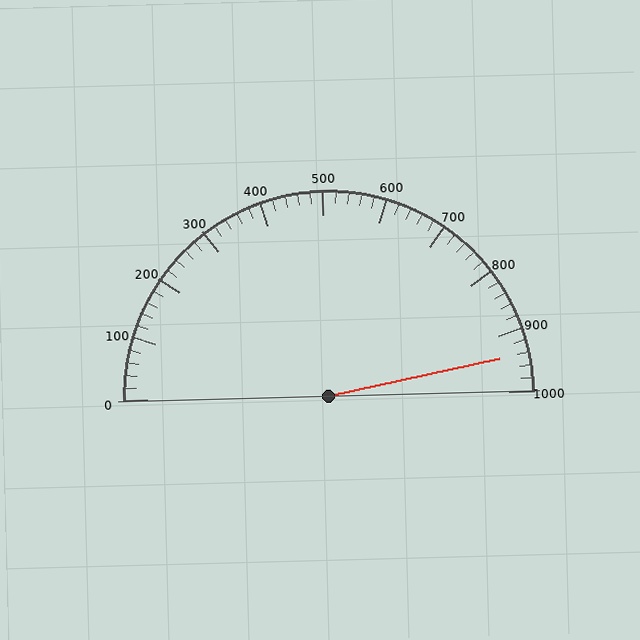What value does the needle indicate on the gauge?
The needle indicates approximately 940.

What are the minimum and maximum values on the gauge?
The gauge ranges from 0 to 1000.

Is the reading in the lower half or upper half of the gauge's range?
The reading is in the upper half of the range (0 to 1000).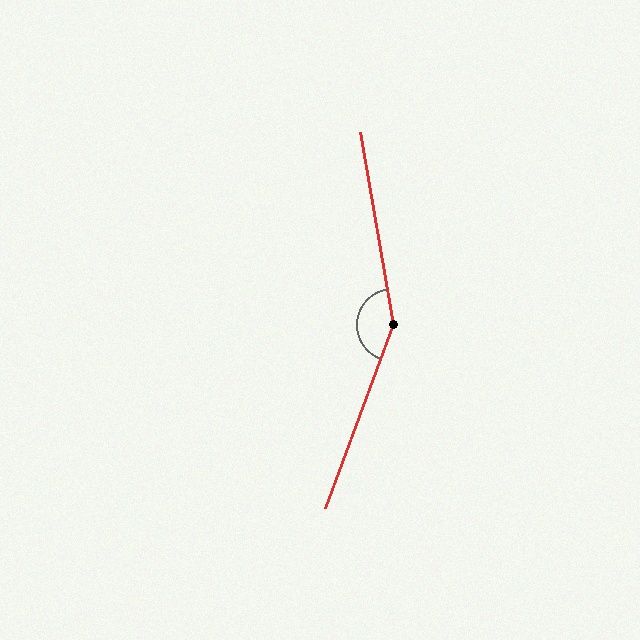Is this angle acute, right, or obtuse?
It is obtuse.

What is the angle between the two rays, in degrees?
Approximately 150 degrees.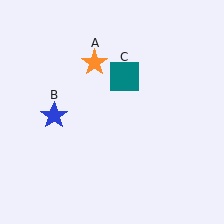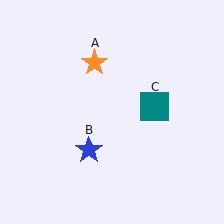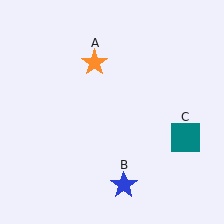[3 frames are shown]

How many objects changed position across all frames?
2 objects changed position: blue star (object B), teal square (object C).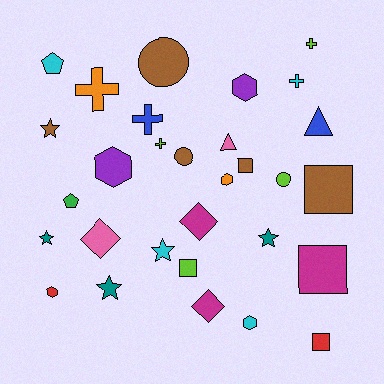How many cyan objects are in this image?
There are 4 cyan objects.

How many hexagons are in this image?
There are 5 hexagons.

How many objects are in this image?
There are 30 objects.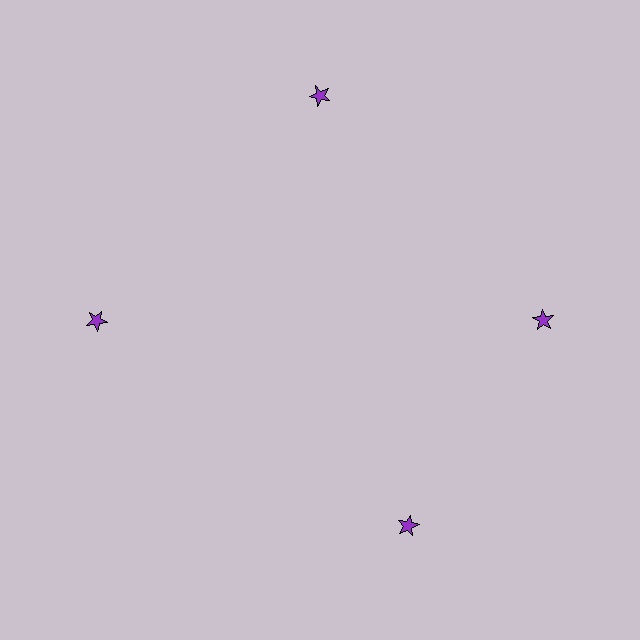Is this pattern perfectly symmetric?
No. The 4 purple stars are arranged in a ring, but one element near the 6 o'clock position is rotated out of alignment along the ring, breaking the 4-fold rotational symmetry.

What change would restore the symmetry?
The symmetry would be restored by rotating it back into even spacing with its neighbors so that all 4 stars sit at equal angles and equal distance from the center.